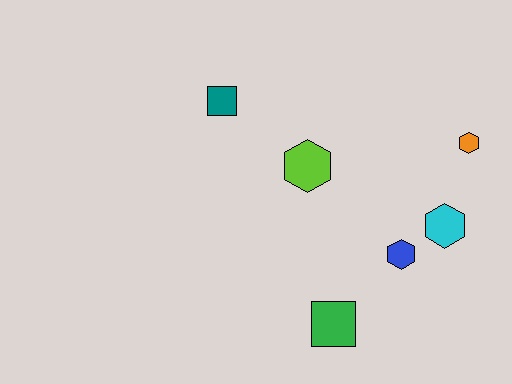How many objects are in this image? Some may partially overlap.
There are 6 objects.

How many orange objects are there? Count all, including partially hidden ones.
There is 1 orange object.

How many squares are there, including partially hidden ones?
There are 2 squares.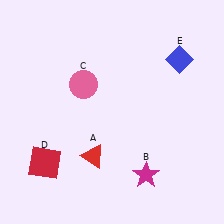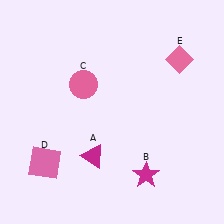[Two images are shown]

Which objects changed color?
A changed from red to magenta. D changed from red to pink. E changed from blue to pink.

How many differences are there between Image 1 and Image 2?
There are 3 differences between the two images.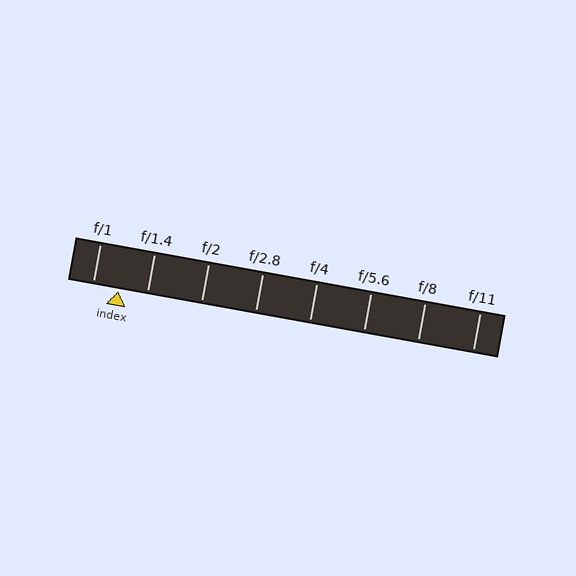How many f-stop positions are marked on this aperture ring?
There are 8 f-stop positions marked.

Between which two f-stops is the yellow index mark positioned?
The index mark is between f/1 and f/1.4.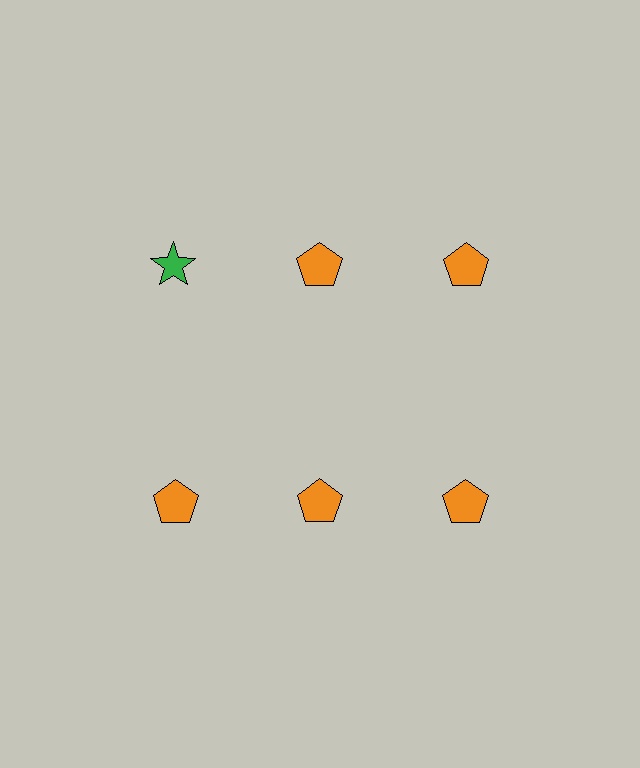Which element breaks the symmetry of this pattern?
The green star in the top row, leftmost column breaks the symmetry. All other shapes are orange pentagons.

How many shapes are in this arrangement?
There are 6 shapes arranged in a grid pattern.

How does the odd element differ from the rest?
It differs in both color (green instead of orange) and shape (star instead of pentagon).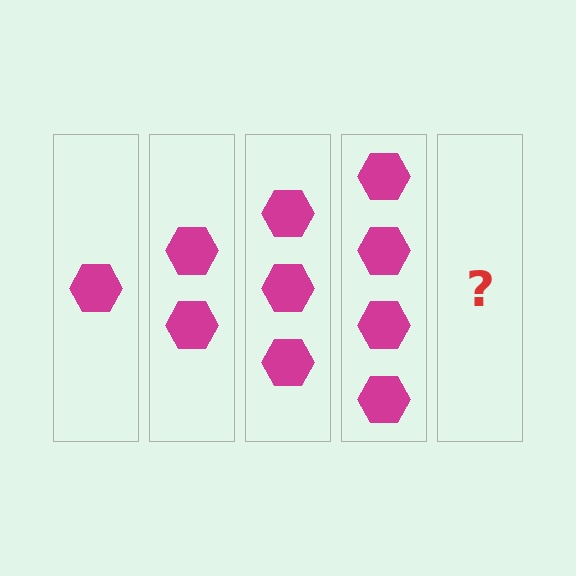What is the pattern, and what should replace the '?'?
The pattern is that each step adds one more hexagon. The '?' should be 5 hexagons.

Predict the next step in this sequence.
The next step is 5 hexagons.